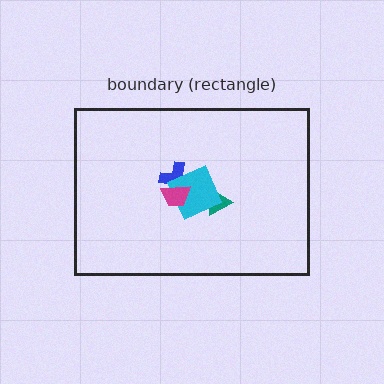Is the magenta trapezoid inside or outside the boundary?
Inside.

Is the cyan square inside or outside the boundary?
Inside.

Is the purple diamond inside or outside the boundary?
Inside.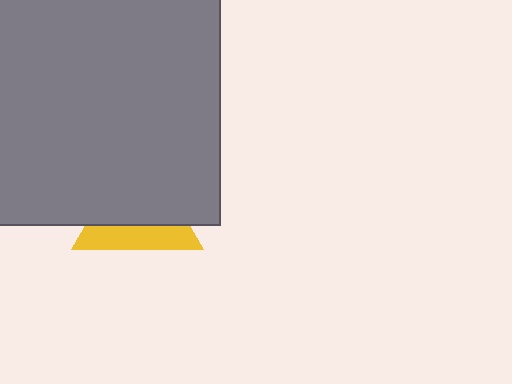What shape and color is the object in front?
The object in front is a gray square.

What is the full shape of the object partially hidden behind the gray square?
The partially hidden object is a yellow triangle.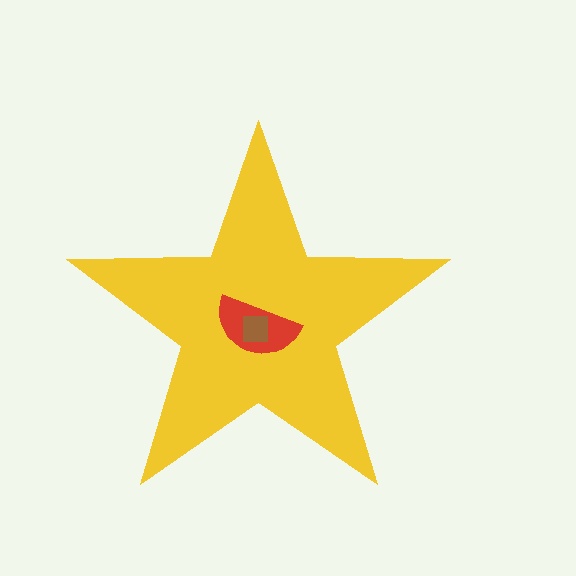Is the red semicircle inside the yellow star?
Yes.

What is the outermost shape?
The yellow star.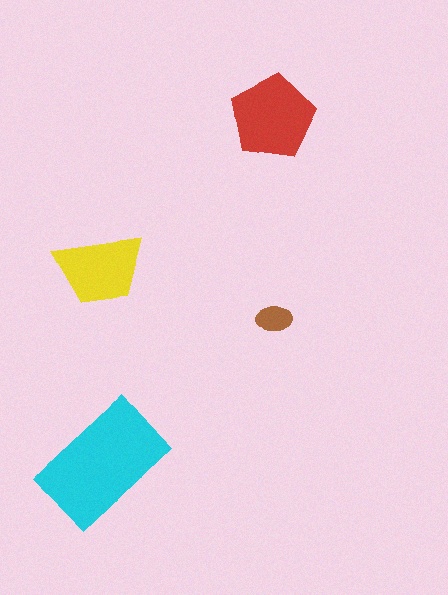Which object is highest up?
The red pentagon is topmost.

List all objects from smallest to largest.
The brown ellipse, the yellow trapezoid, the red pentagon, the cyan rectangle.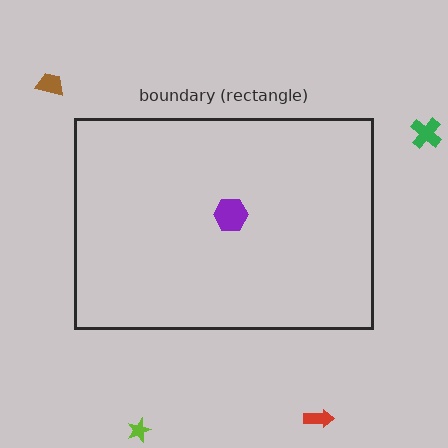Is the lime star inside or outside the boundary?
Outside.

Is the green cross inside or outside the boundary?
Outside.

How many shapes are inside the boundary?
1 inside, 4 outside.